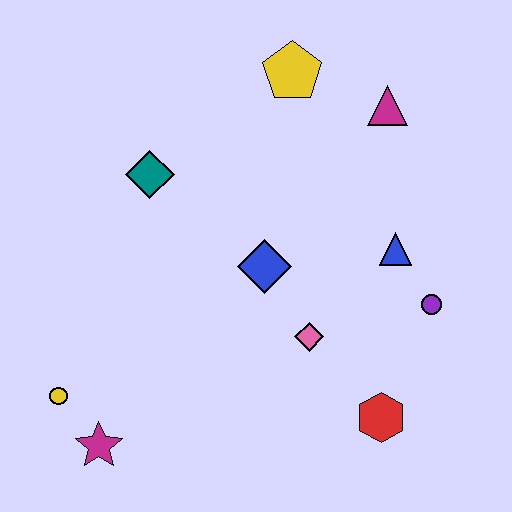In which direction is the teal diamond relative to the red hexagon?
The teal diamond is above the red hexagon.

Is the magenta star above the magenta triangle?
No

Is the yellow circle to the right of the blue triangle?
No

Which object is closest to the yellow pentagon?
The magenta triangle is closest to the yellow pentagon.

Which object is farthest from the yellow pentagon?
The magenta star is farthest from the yellow pentagon.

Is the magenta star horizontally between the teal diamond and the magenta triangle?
No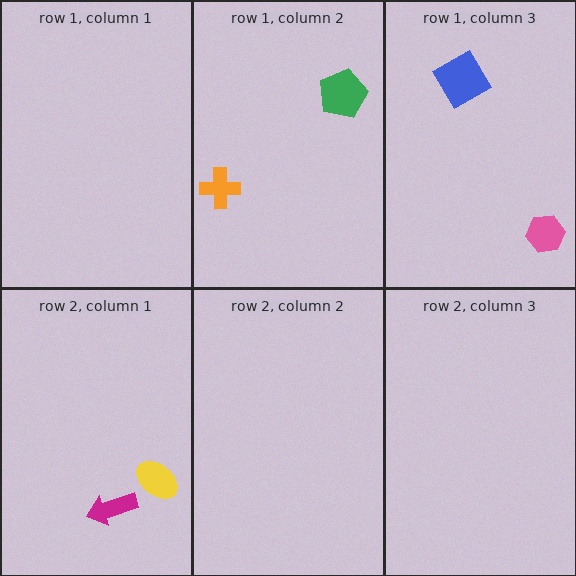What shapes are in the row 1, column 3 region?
The blue diamond, the pink hexagon.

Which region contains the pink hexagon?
The row 1, column 3 region.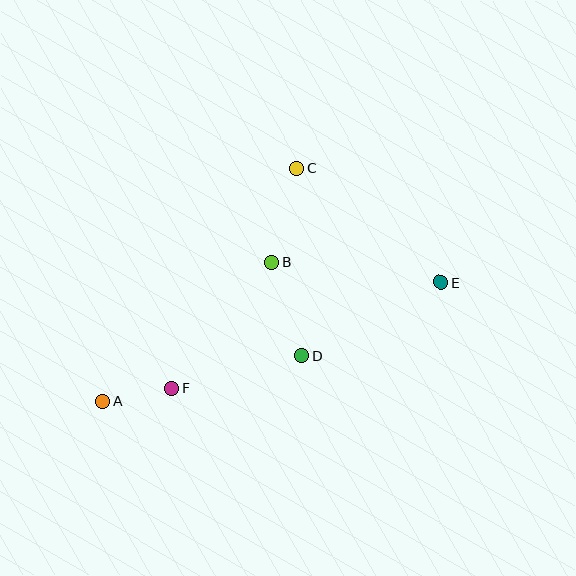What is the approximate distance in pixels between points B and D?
The distance between B and D is approximately 98 pixels.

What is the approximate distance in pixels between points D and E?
The distance between D and E is approximately 158 pixels.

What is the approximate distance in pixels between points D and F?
The distance between D and F is approximately 134 pixels.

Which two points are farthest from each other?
Points A and E are farthest from each other.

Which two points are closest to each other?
Points A and F are closest to each other.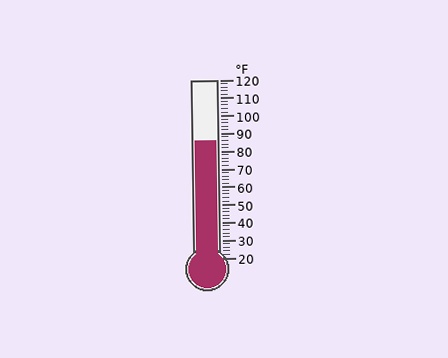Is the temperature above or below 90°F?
The temperature is below 90°F.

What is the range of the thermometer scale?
The thermometer scale ranges from 20°F to 120°F.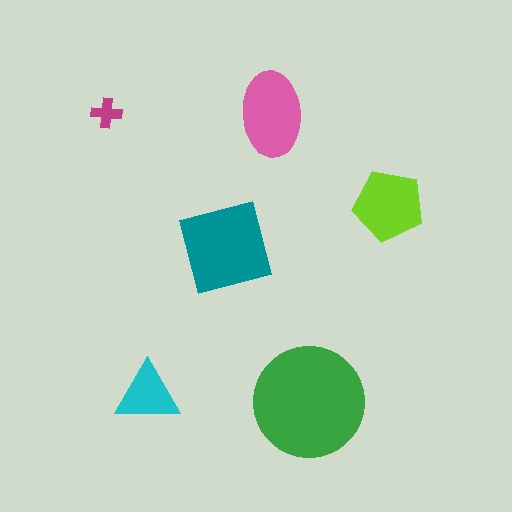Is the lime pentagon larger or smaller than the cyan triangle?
Larger.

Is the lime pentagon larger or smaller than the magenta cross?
Larger.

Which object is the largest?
The green circle.